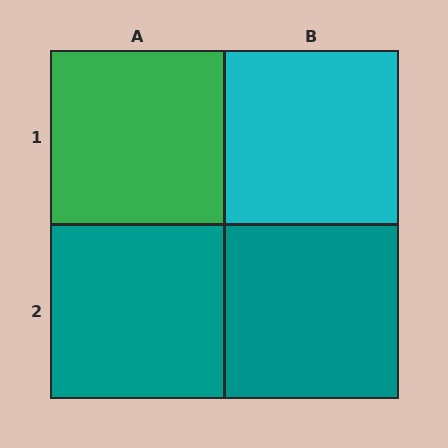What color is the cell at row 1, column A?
Green.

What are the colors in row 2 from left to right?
Teal, teal.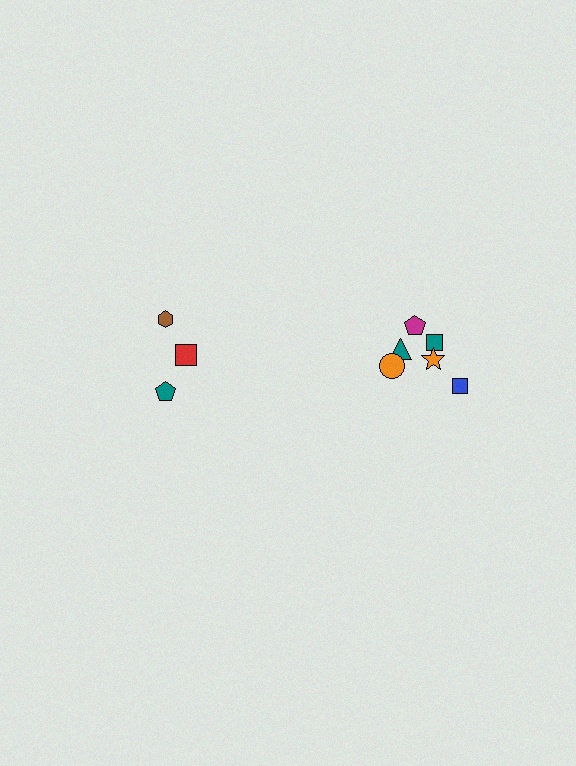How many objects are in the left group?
There are 3 objects.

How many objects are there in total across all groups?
There are 9 objects.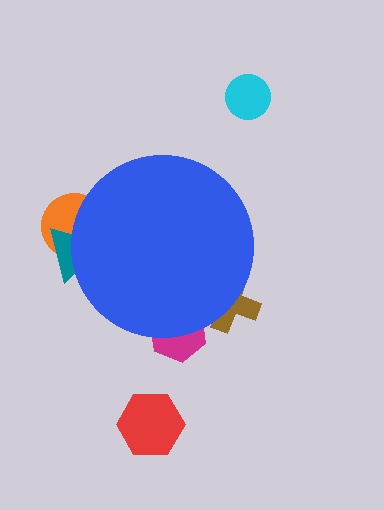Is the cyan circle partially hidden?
No, the cyan circle is fully visible.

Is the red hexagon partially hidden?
No, the red hexagon is fully visible.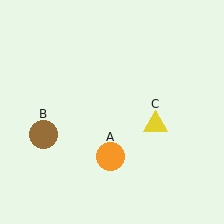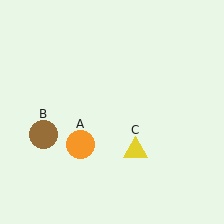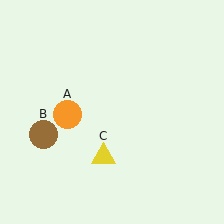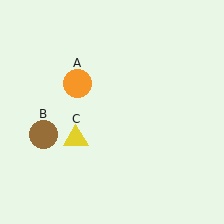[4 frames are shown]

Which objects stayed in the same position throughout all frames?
Brown circle (object B) remained stationary.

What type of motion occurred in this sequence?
The orange circle (object A), yellow triangle (object C) rotated clockwise around the center of the scene.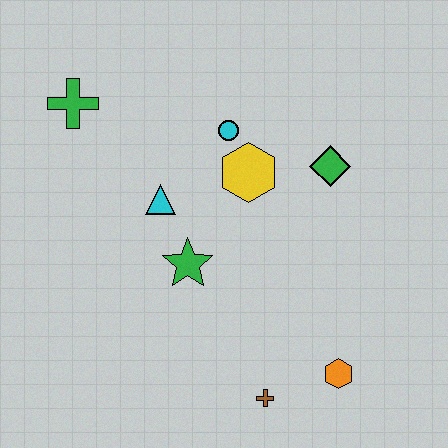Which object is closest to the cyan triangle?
The green star is closest to the cyan triangle.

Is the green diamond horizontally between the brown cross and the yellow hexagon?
No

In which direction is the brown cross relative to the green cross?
The brown cross is below the green cross.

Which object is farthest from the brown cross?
The green cross is farthest from the brown cross.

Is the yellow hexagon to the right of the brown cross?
No